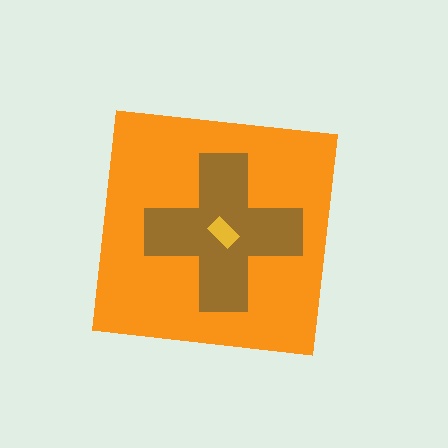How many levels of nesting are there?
3.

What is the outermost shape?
The orange square.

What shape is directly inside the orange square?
The brown cross.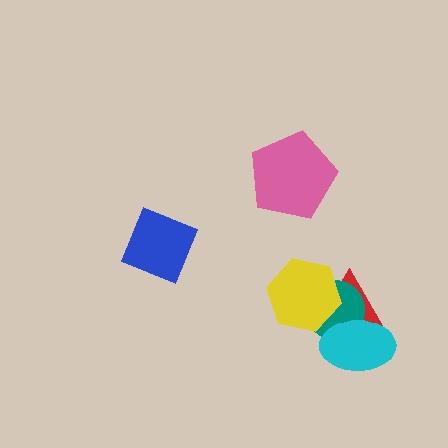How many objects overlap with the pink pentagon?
0 objects overlap with the pink pentagon.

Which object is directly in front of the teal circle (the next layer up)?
The cyan ellipse is directly in front of the teal circle.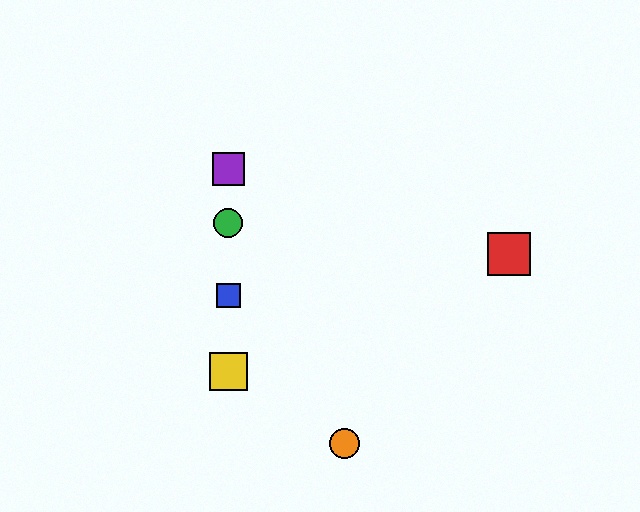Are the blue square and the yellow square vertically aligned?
Yes, both are at x≈228.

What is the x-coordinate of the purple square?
The purple square is at x≈228.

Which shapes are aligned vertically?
The blue square, the green circle, the yellow square, the purple square are aligned vertically.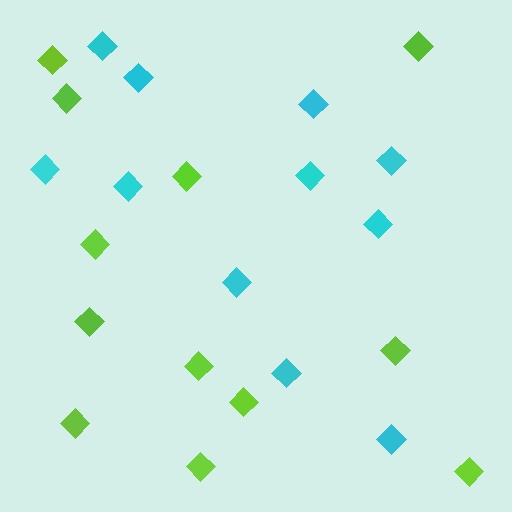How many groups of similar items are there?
There are 2 groups: one group of cyan diamonds (11) and one group of lime diamonds (12).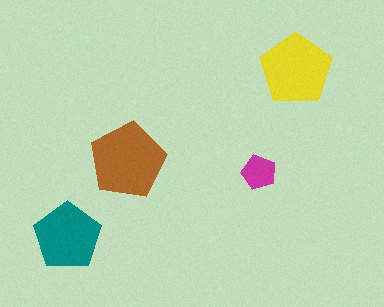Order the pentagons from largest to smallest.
the brown one, the yellow one, the teal one, the magenta one.